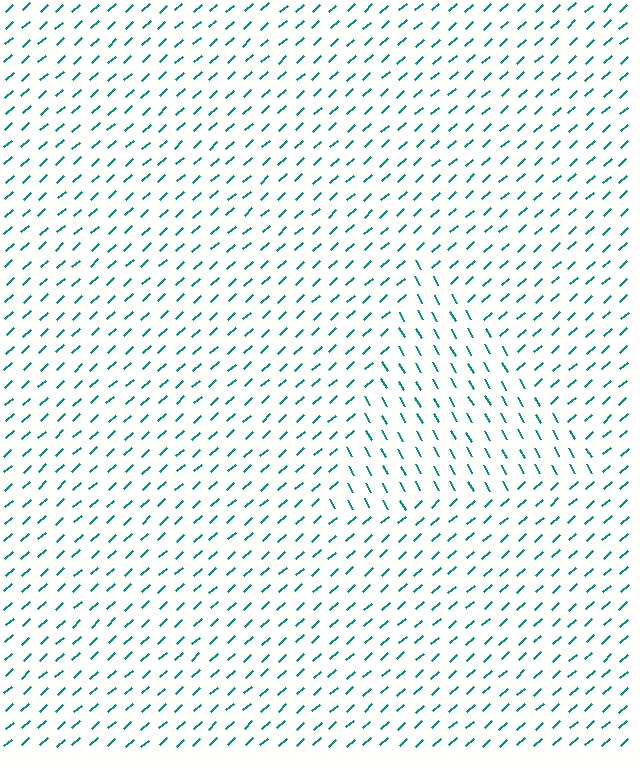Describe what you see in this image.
The image is filled with small teal line segments. A triangle region in the image has lines oriented differently from the surrounding lines, creating a visible texture boundary.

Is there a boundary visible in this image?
Yes, there is a texture boundary formed by a change in line orientation.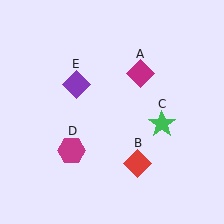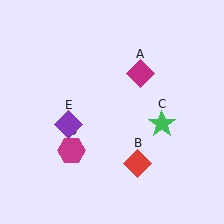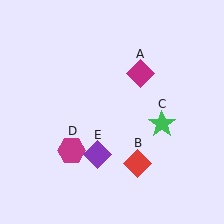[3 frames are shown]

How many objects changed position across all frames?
1 object changed position: purple diamond (object E).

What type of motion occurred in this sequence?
The purple diamond (object E) rotated counterclockwise around the center of the scene.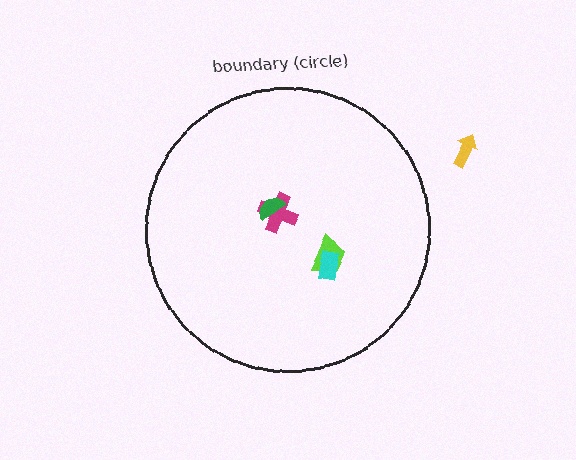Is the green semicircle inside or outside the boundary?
Inside.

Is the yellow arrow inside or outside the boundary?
Outside.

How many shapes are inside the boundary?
4 inside, 1 outside.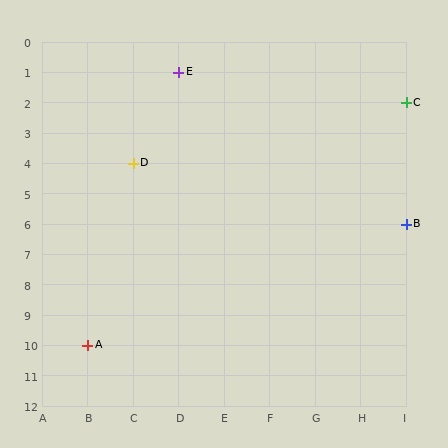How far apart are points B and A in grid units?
Points B and A are 7 columns and 4 rows apart (about 8.1 grid units diagonally).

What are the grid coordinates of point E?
Point E is at grid coordinates (D, 1).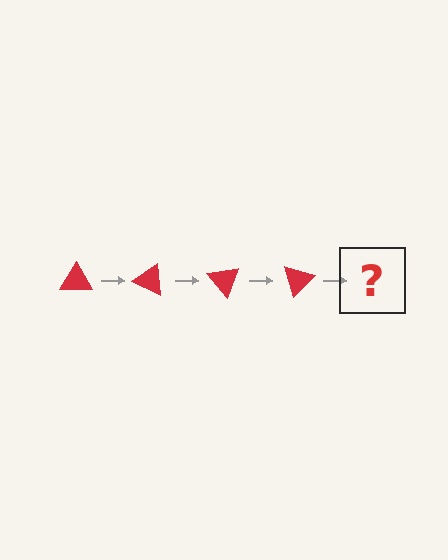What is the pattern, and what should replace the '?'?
The pattern is that the triangle rotates 25 degrees each step. The '?' should be a red triangle rotated 100 degrees.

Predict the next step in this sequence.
The next step is a red triangle rotated 100 degrees.